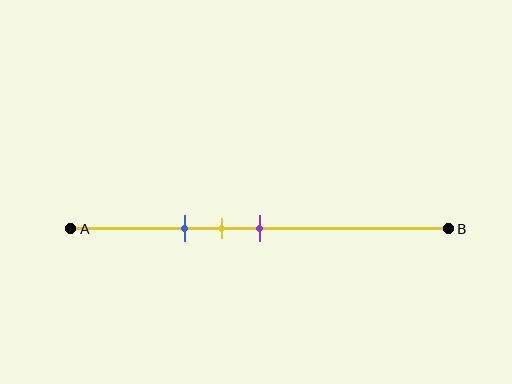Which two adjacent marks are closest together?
The yellow and purple marks are the closest adjacent pair.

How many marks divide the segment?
There are 3 marks dividing the segment.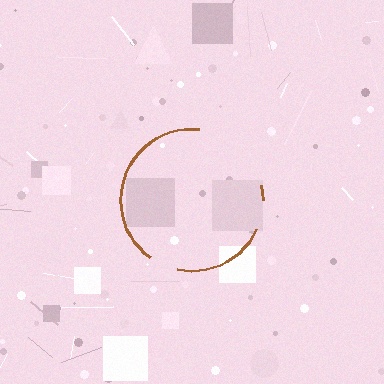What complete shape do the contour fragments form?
The contour fragments form a circle.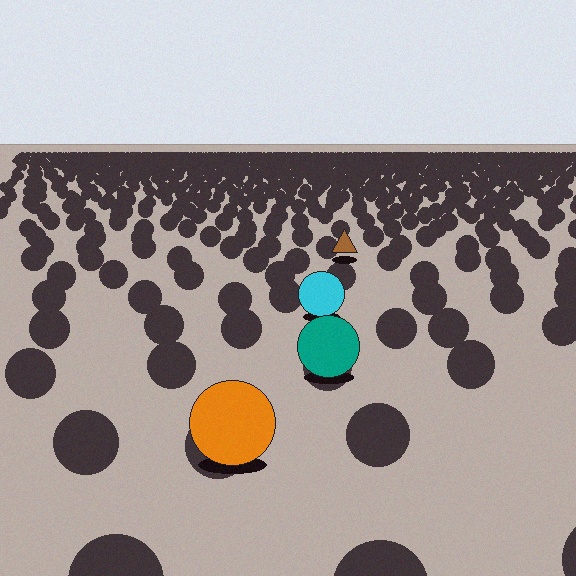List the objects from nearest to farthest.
From nearest to farthest: the orange circle, the teal circle, the cyan circle, the brown triangle.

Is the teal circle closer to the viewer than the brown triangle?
Yes. The teal circle is closer — you can tell from the texture gradient: the ground texture is coarser near it.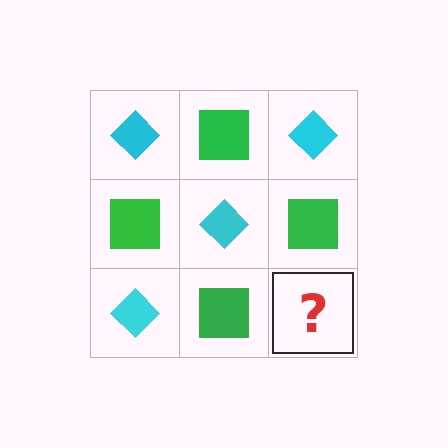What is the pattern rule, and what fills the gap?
The rule is that it alternates cyan diamond and green square in a checkerboard pattern. The gap should be filled with a cyan diamond.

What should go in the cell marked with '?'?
The missing cell should contain a cyan diamond.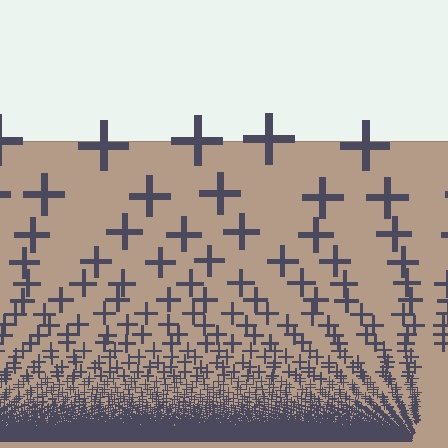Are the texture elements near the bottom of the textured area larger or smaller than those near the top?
Smaller. The gradient is inverted — elements near the bottom are smaller and denser.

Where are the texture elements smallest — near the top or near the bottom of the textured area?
Near the bottom.